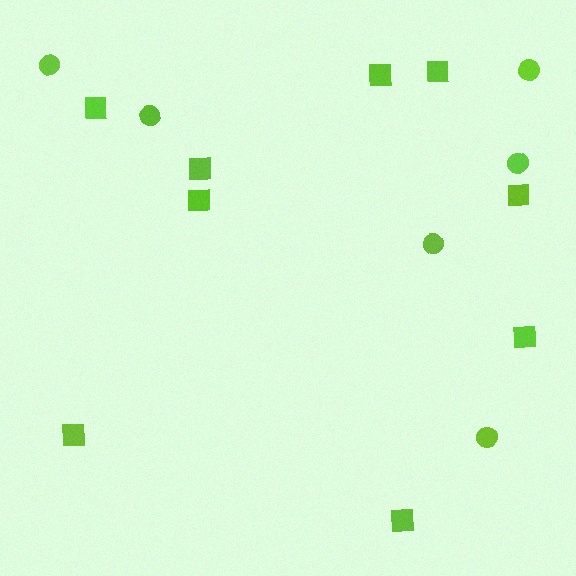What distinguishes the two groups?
There are 2 groups: one group of squares (9) and one group of circles (6).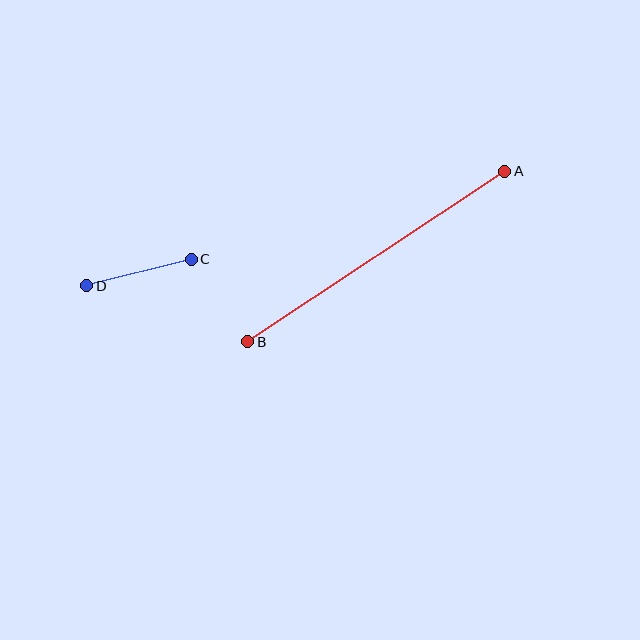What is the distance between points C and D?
The distance is approximately 108 pixels.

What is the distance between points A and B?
The distance is approximately 308 pixels.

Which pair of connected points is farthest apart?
Points A and B are farthest apart.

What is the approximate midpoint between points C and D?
The midpoint is at approximately (139, 272) pixels.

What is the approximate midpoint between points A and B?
The midpoint is at approximately (376, 256) pixels.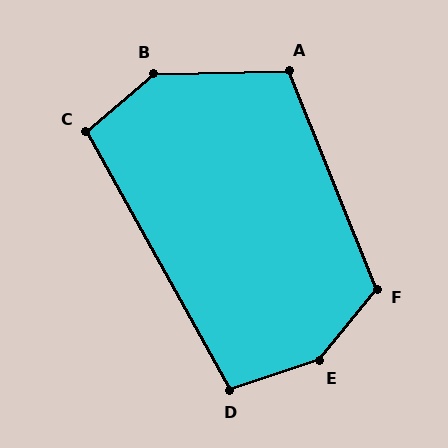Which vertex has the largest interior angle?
E, at approximately 148 degrees.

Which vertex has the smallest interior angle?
D, at approximately 101 degrees.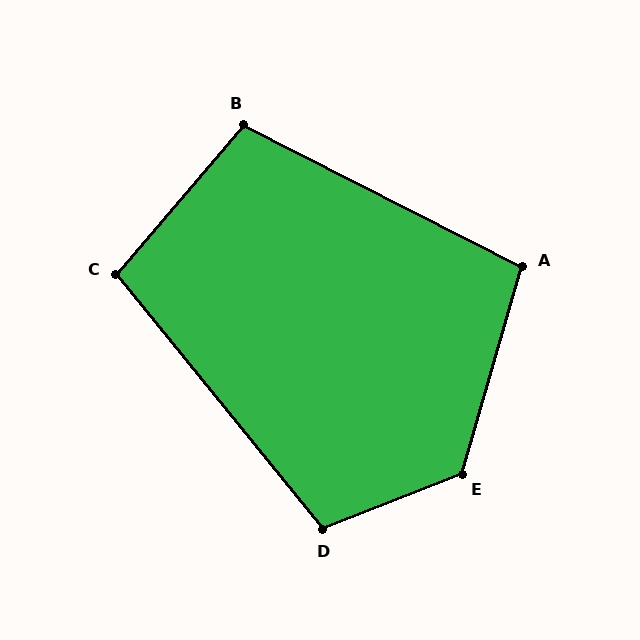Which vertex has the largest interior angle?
E, at approximately 128 degrees.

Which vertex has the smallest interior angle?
C, at approximately 100 degrees.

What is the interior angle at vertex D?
Approximately 107 degrees (obtuse).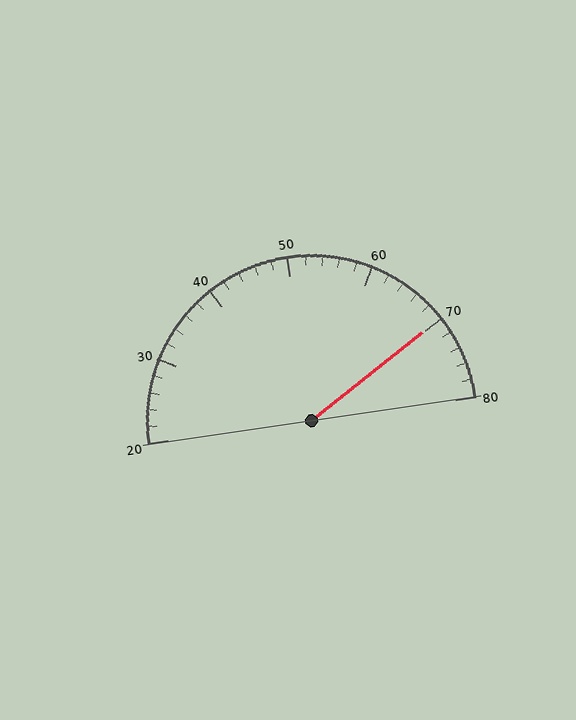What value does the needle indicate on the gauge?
The needle indicates approximately 70.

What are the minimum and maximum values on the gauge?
The gauge ranges from 20 to 80.